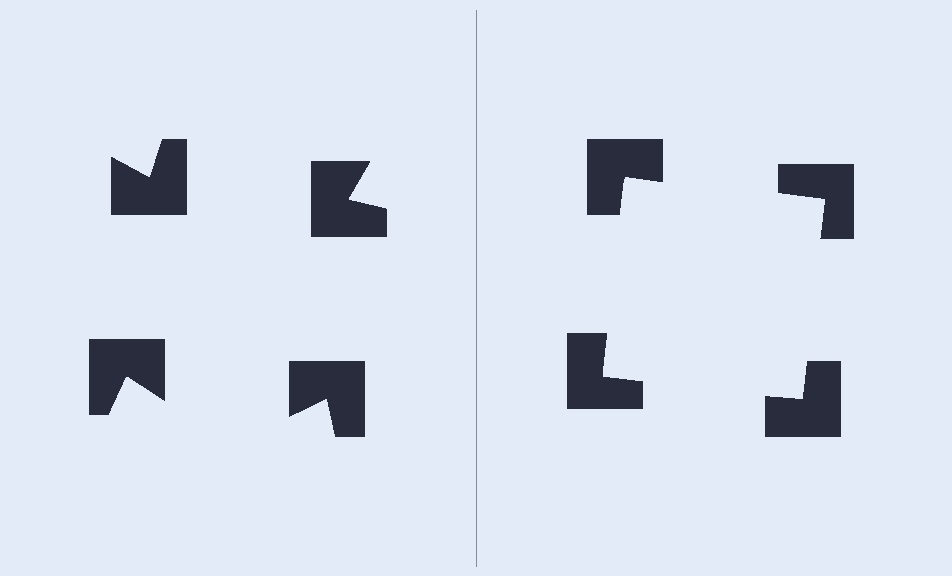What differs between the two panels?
The notched squares are positioned identically on both sides; only the wedge orientations differ. On the right they align to a square; on the left they are misaligned.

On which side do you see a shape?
An illusory square appears on the right side. On the left side the wedge cuts are rotated, so no coherent shape forms.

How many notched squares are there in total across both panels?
8 — 4 on each side.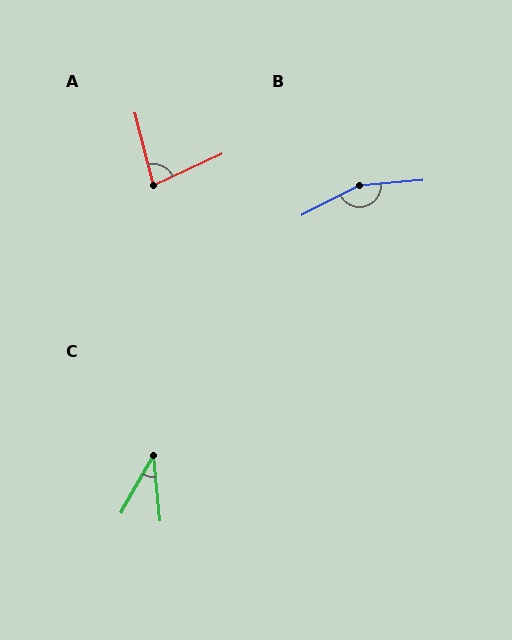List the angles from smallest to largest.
C (35°), A (80°), B (158°).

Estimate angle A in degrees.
Approximately 80 degrees.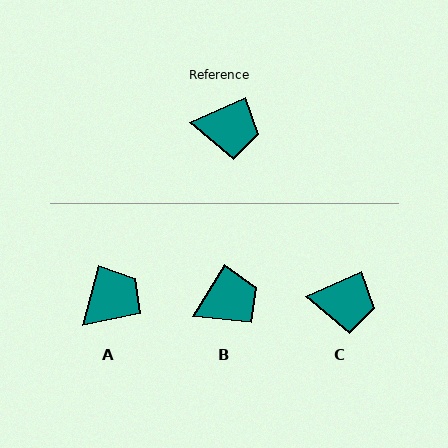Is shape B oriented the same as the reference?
No, it is off by about 35 degrees.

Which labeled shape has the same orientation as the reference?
C.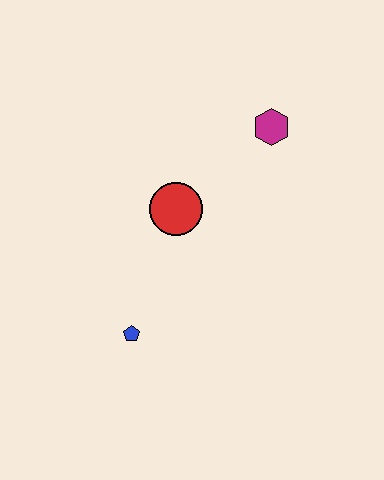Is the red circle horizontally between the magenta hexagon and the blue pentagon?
Yes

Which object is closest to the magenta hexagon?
The red circle is closest to the magenta hexagon.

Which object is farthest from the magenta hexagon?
The blue pentagon is farthest from the magenta hexagon.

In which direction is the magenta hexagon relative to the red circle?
The magenta hexagon is to the right of the red circle.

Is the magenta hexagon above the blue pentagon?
Yes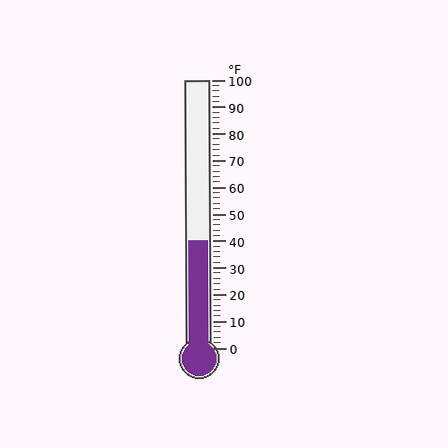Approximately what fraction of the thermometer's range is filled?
The thermometer is filled to approximately 40% of its range.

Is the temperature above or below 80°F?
The temperature is below 80°F.